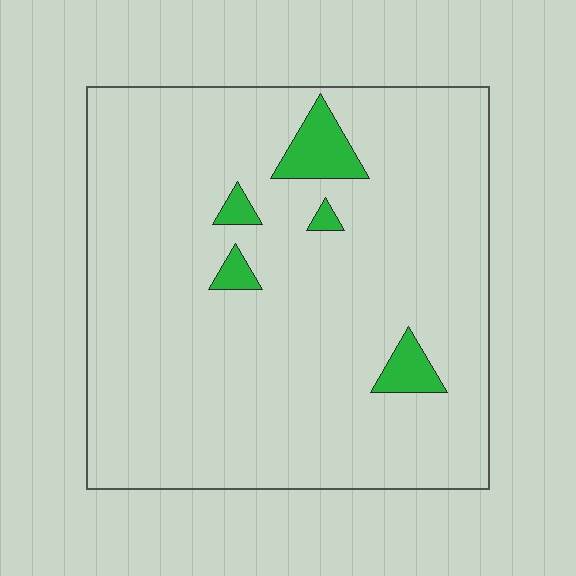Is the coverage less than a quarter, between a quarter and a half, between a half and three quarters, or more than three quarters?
Less than a quarter.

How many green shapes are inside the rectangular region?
5.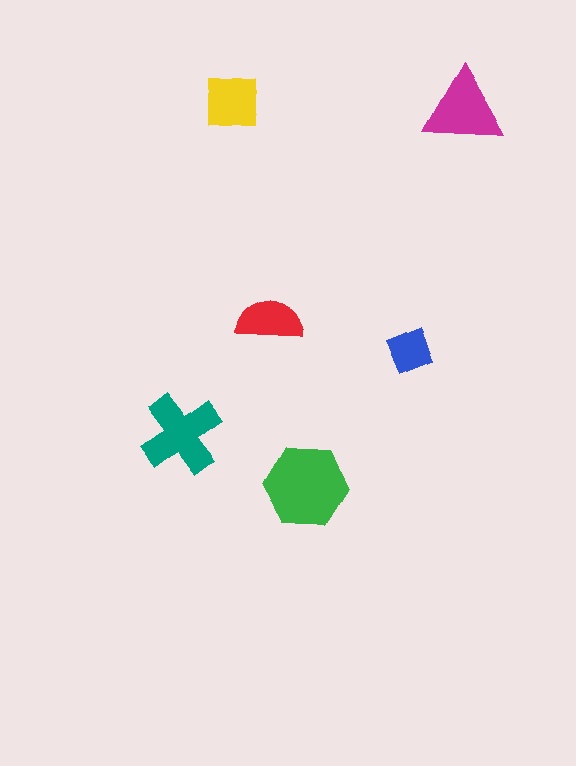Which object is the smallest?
The blue diamond.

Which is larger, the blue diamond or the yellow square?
The yellow square.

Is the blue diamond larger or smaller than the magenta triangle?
Smaller.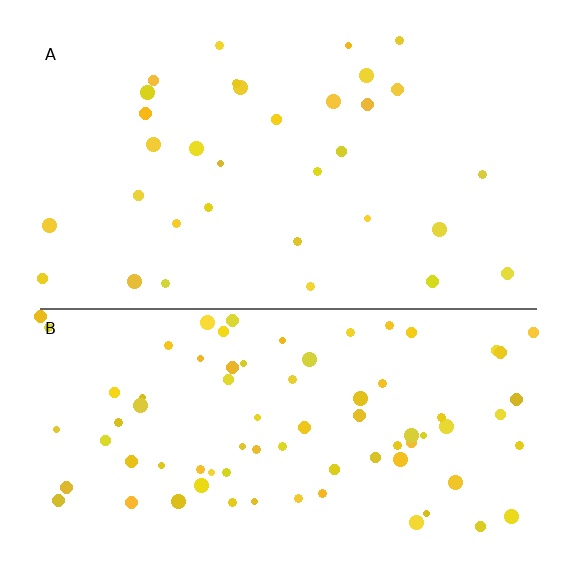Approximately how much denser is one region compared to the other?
Approximately 2.4× — region B over region A.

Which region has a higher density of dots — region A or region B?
B (the bottom).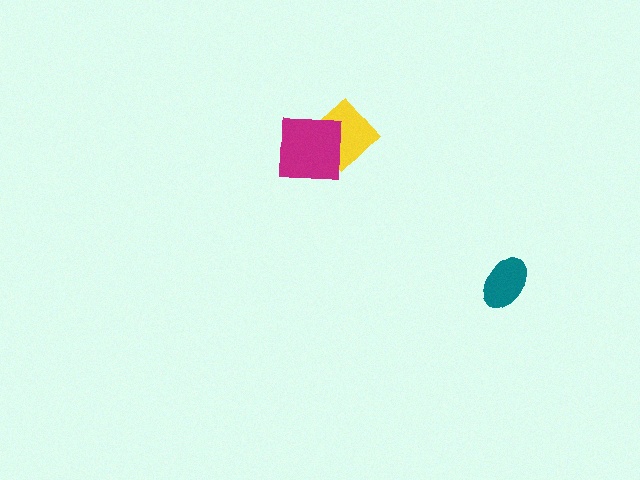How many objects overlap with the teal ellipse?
0 objects overlap with the teal ellipse.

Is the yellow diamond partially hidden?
Yes, it is partially covered by another shape.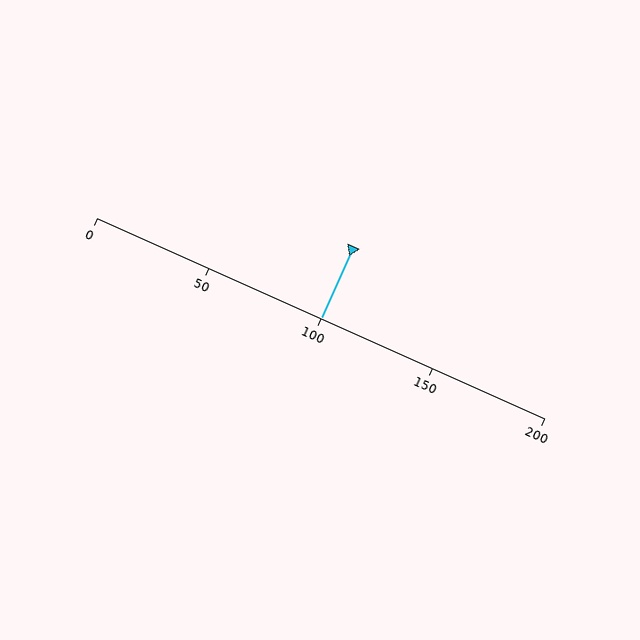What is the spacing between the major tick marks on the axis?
The major ticks are spaced 50 apart.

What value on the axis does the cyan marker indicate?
The marker indicates approximately 100.